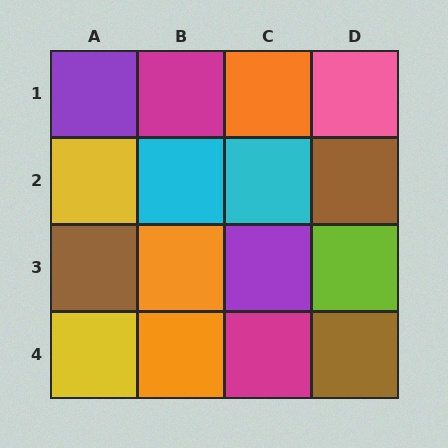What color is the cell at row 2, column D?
Brown.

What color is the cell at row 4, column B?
Orange.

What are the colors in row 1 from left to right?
Purple, magenta, orange, pink.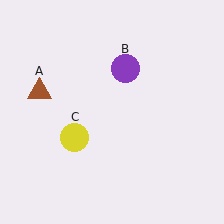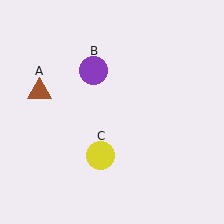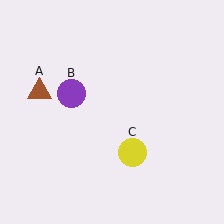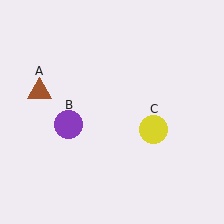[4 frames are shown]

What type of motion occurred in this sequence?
The purple circle (object B), yellow circle (object C) rotated counterclockwise around the center of the scene.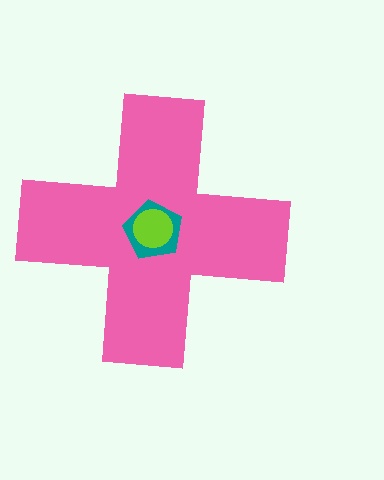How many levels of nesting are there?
3.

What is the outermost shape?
The pink cross.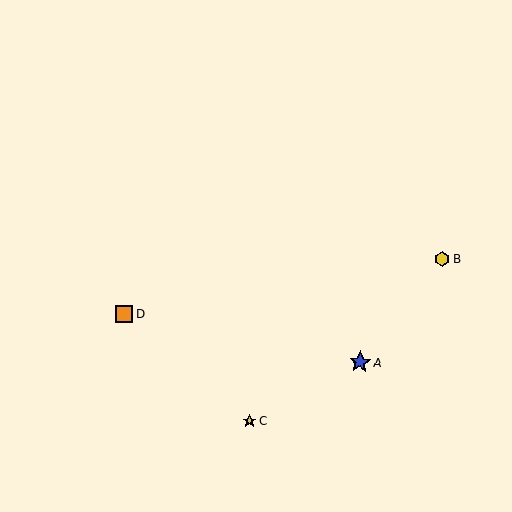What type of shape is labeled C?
Shape C is a yellow star.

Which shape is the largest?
The blue star (labeled A) is the largest.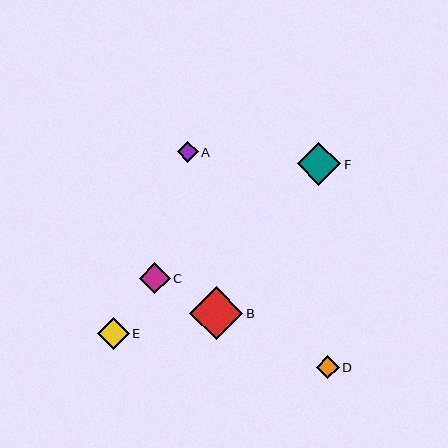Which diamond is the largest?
Diamond B is the largest with a size of approximately 53 pixels.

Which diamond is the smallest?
Diamond A is the smallest with a size of approximately 21 pixels.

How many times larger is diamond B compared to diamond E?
Diamond B is approximately 1.7 times the size of diamond E.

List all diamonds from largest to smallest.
From largest to smallest: B, F, E, C, D, A.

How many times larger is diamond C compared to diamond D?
Diamond C is approximately 1.3 times the size of diamond D.